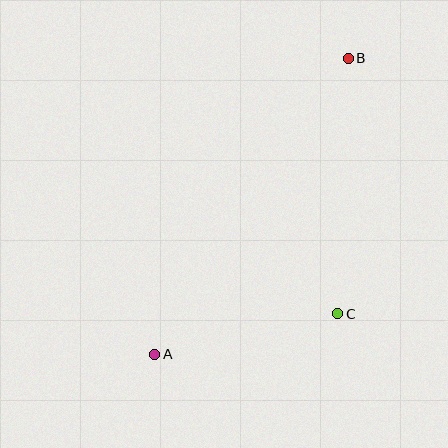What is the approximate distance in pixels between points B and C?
The distance between B and C is approximately 256 pixels.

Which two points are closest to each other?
Points A and C are closest to each other.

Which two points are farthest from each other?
Points A and B are farthest from each other.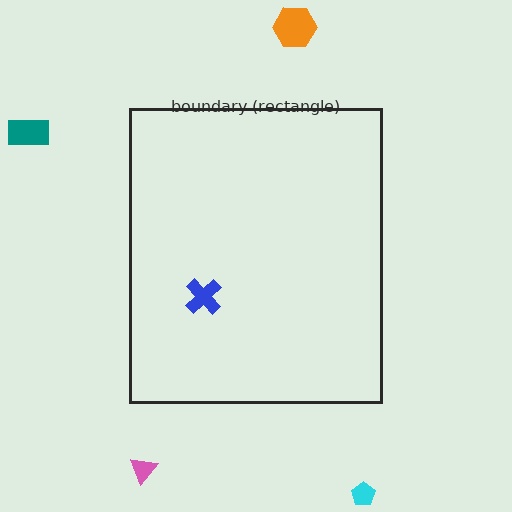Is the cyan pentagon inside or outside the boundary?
Outside.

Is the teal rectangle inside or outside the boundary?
Outside.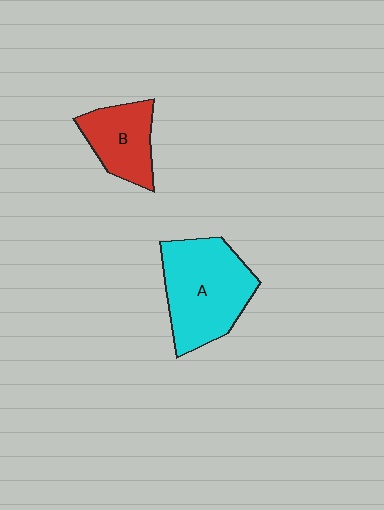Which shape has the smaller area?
Shape B (red).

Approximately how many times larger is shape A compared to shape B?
Approximately 1.7 times.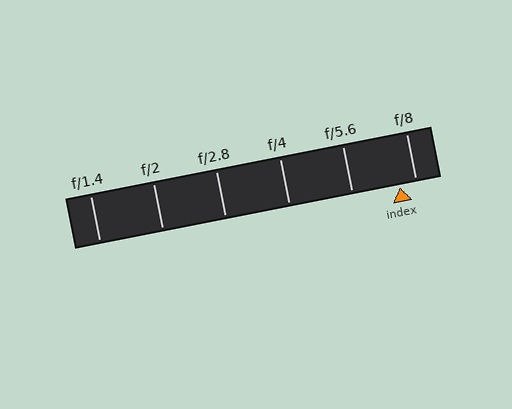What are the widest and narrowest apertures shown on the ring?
The widest aperture shown is f/1.4 and the narrowest is f/8.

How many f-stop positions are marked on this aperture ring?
There are 6 f-stop positions marked.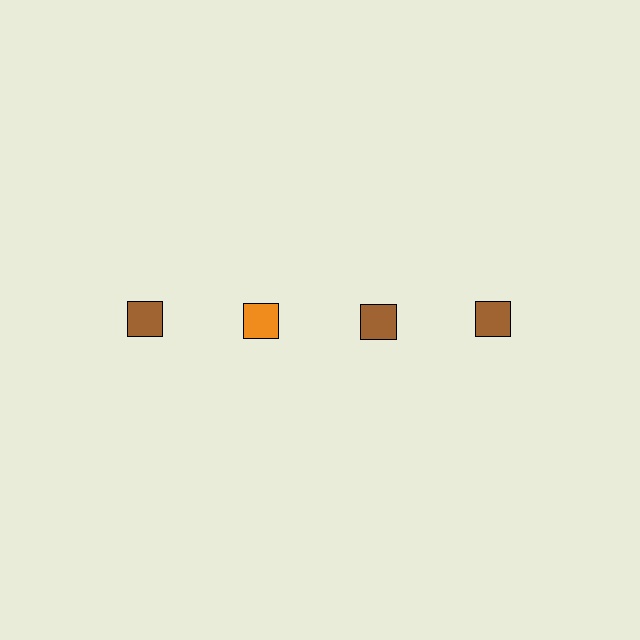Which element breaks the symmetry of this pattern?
The orange square in the top row, second from left column breaks the symmetry. All other shapes are brown squares.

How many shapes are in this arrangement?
There are 4 shapes arranged in a grid pattern.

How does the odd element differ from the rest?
It has a different color: orange instead of brown.